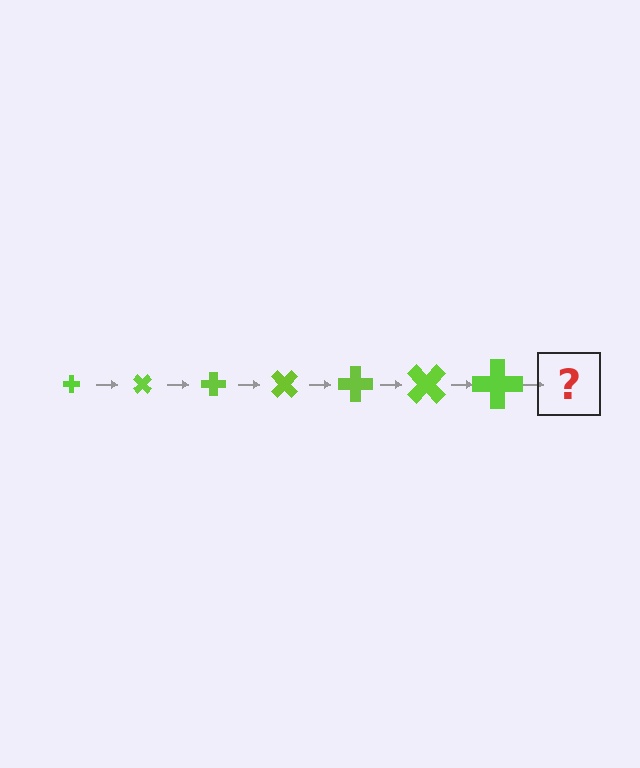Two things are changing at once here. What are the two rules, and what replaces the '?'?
The two rules are that the cross grows larger each step and it rotates 45 degrees each step. The '?' should be a cross, larger than the previous one and rotated 315 degrees from the start.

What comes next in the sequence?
The next element should be a cross, larger than the previous one and rotated 315 degrees from the start.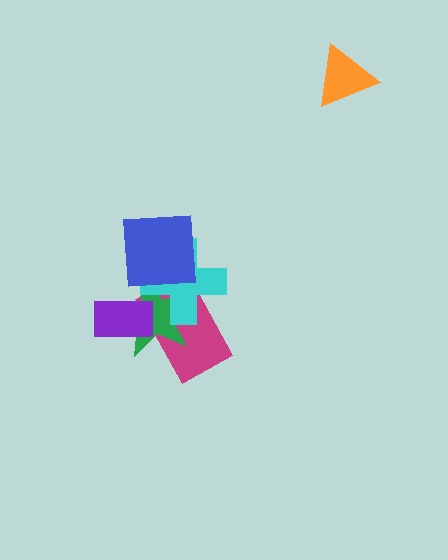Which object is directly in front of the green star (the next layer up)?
The purple rectangle is directly in front of the green star.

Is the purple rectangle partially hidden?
No, no other shape covers it.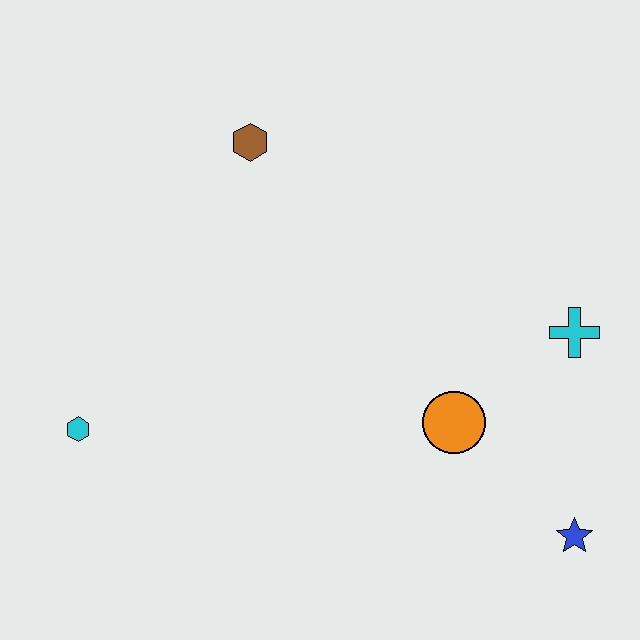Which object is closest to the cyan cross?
The orange circle is closest to the cyan cross.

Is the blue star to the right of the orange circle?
Yes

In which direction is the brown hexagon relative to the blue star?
The brown hexagon is above the blue star.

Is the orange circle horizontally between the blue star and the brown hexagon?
Yes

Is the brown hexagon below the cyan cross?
No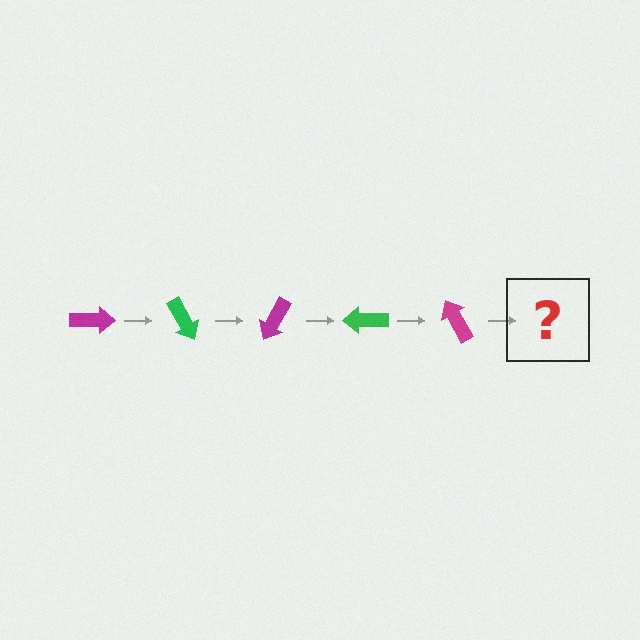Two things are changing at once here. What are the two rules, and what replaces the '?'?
The two rules are that it rotates 60 degrees each step and the color cycles through magenta and green. The '?' should be a green arrow, rotated 300 degrees from the start.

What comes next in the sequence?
The next element should be a green arrow, rotated 300 degrees from the start.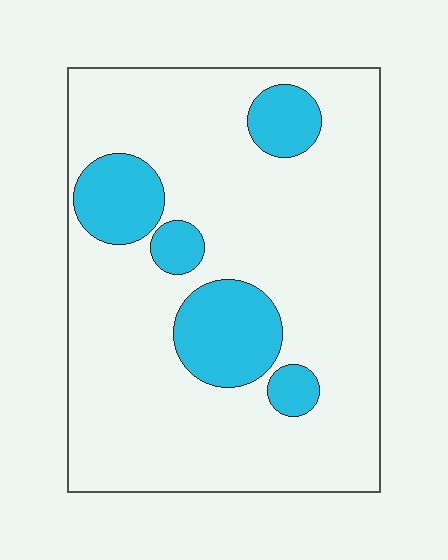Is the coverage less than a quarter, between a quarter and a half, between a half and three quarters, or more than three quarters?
Less than a quarter.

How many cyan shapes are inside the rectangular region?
5.